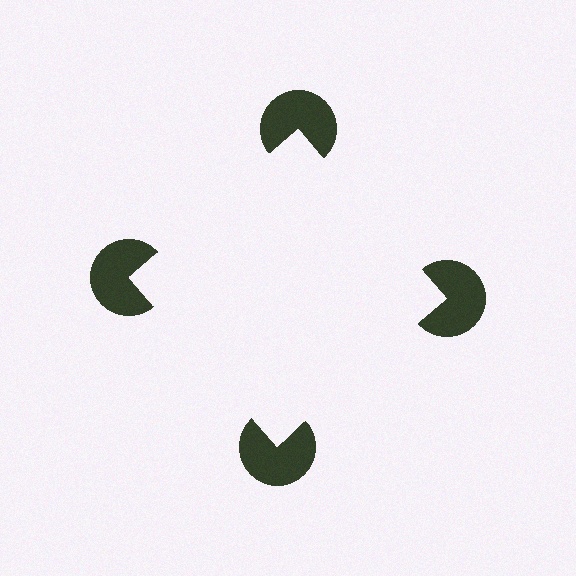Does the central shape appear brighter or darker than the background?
It typically appears slightly brighter than the background, even though no actual brightness change is drawn.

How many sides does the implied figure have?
4 sides.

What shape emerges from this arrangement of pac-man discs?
An illusory square — its edges are inferred from the aligned wedge cuts in the pac-man discs, not physically drawn.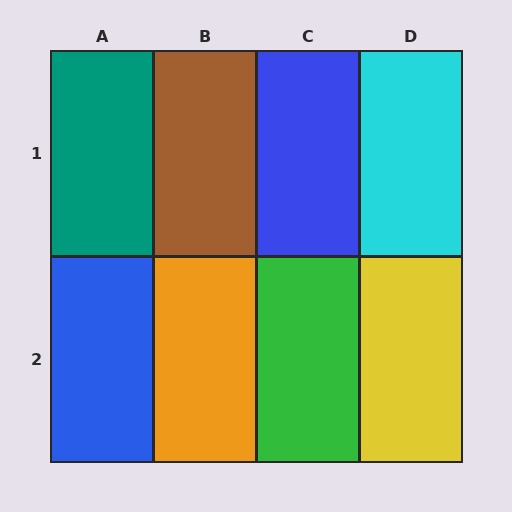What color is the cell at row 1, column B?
Brown.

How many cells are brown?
1 cell is brown.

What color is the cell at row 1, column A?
Teal.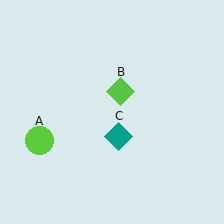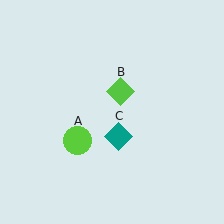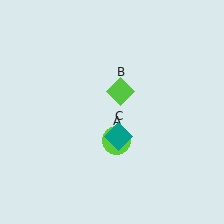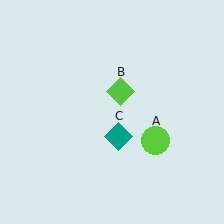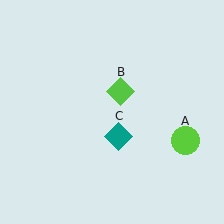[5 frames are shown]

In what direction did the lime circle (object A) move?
The lime circle (object A) moved right.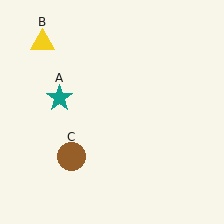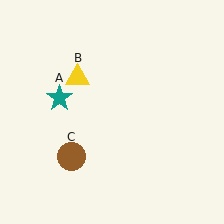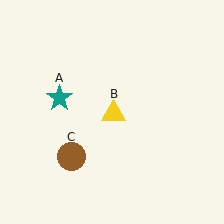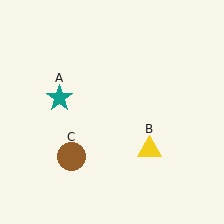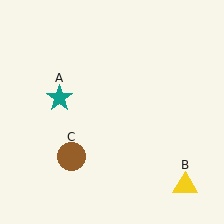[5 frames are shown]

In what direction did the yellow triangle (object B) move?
The yellow triangle (object B) moved down and to the right.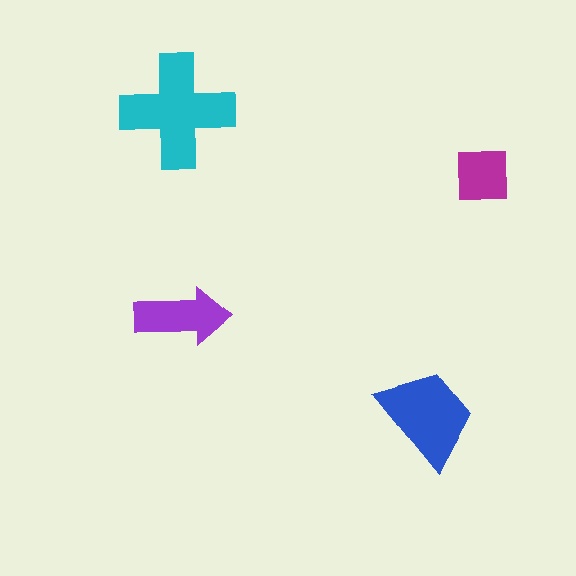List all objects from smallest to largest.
The magenta square, the purple arrow, the blue trapezoid, the cyan cross.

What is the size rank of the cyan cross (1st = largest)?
1st.